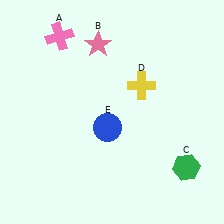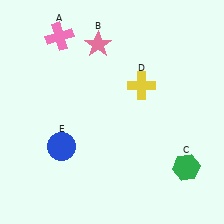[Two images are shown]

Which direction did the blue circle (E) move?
The blue circle (E) moved left.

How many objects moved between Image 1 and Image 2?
1 object moved between the two images.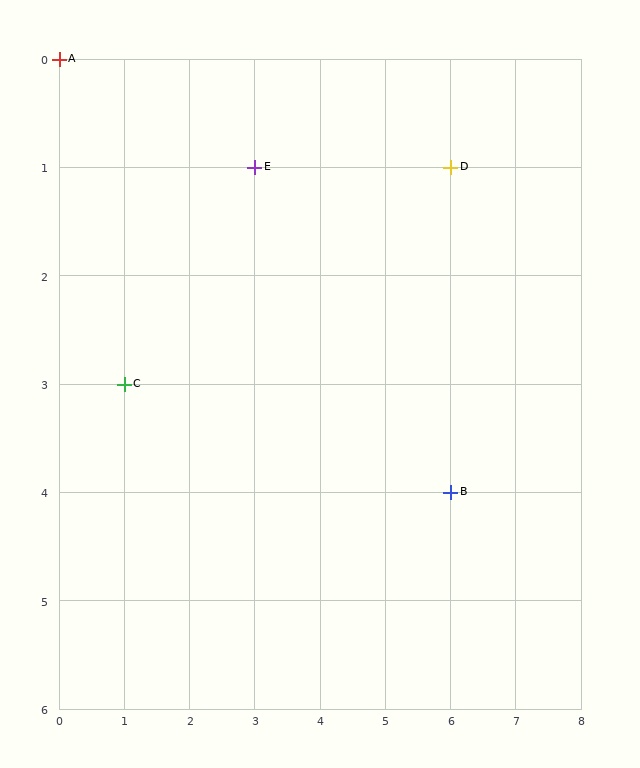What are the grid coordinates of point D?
Point D is at grid coordinates (6, 1).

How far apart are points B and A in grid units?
Points B and A are 6 columns and 4 rows apart (about 7.2 grid units diagonally).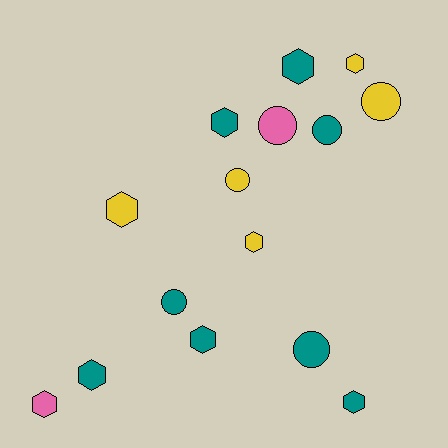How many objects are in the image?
There are 15 objects.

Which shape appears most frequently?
Hexagon, with 9 objects.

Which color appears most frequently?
Teal, with 8 objects.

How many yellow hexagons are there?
There are 3 yellow hexagons.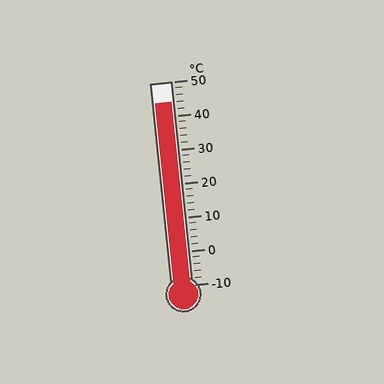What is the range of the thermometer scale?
The thermometer scale ranges from -10°C to 50°C.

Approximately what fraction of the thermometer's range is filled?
The thermometer is filled to approximately 90% of its range.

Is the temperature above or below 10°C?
The temperature is above 10°C.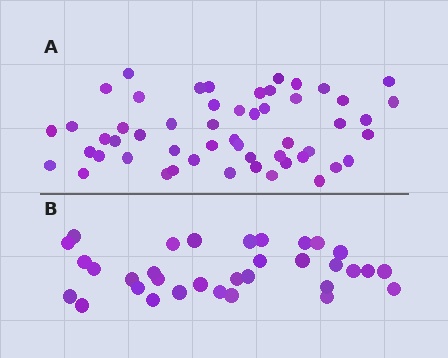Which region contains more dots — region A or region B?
Region A (the top region) has more dots.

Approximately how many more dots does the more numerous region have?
Region A has approximately 20 more dots than region B.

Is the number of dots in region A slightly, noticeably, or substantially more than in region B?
Region A has substantially more. The ratio is roughly 1.6 to 1.